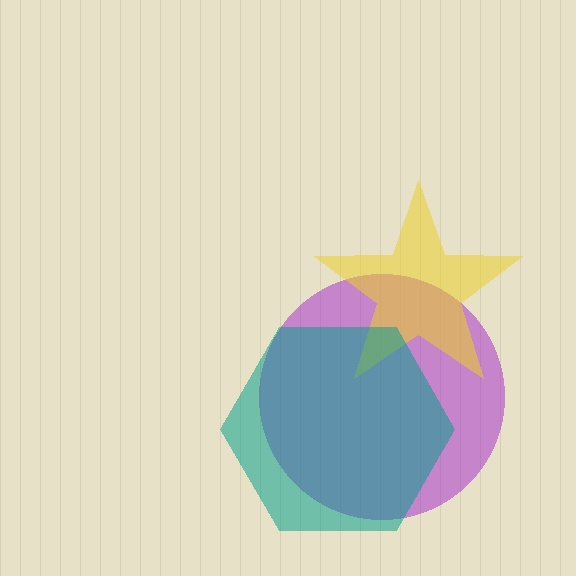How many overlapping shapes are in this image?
There are 3 overlapping shapes in the image.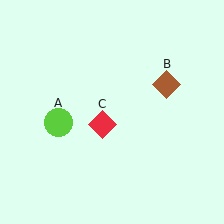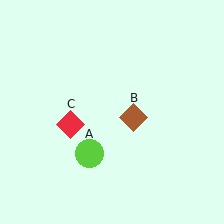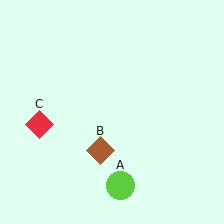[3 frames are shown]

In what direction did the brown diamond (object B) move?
The brown diamond (object B) moved down and to the left.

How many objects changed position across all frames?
3 objects changed position: lime circle (object A), brown diamond (object B), red diamond (object C).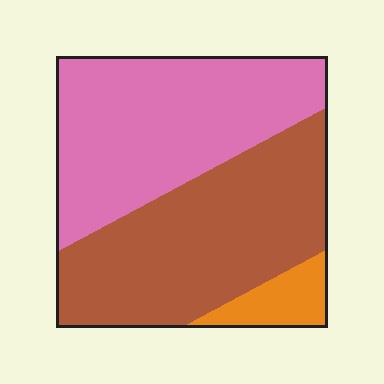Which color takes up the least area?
Orange, at roughly 10%.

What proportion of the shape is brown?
Brown takes up about one half (1/2) of the shape.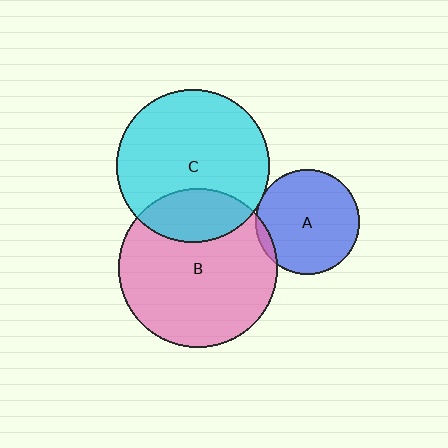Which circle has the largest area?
Circle B (pink).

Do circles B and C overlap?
Yes.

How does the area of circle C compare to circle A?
Approximately 2.1 times.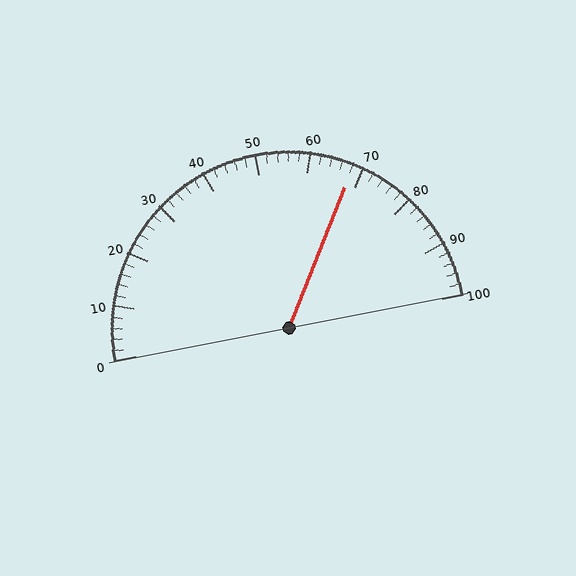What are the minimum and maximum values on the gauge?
The gauge ranges from 0 to 100.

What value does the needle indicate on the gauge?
The needle indicates approximately 68.